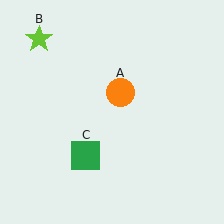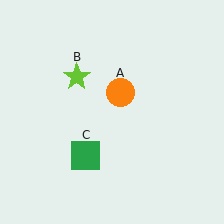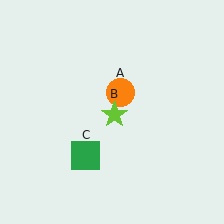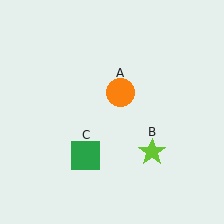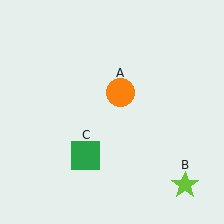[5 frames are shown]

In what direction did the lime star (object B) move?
The lime star (object B) moved down and to the right.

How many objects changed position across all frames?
1 object changed position: lime star (object B).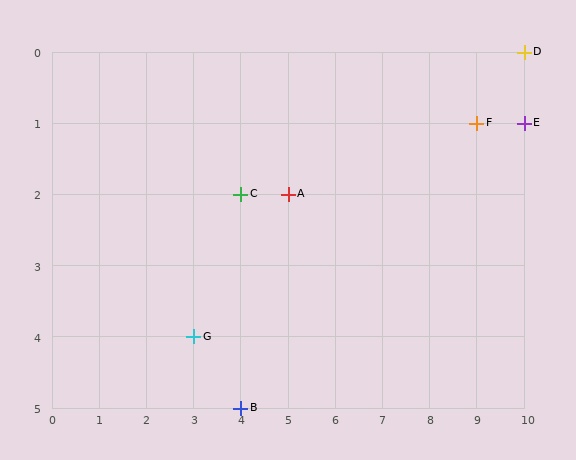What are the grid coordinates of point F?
Point F is at grid coordinates (9, 1).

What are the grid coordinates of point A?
Point A is at grid coordinates (5, 2).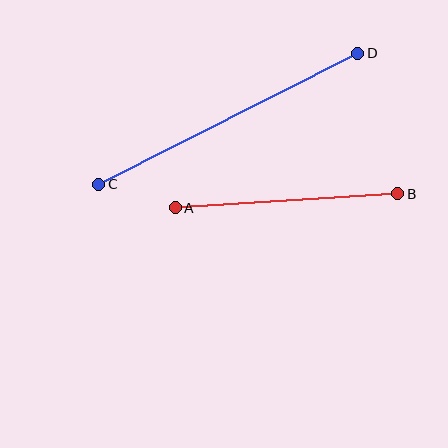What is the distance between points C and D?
The distance is approximately 291 pixels.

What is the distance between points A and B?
The distance is approximately 223 pixels.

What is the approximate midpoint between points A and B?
The midpoint is at approximately (287, 201) pixels.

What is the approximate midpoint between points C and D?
The midpoint is at approximately (228, 119) pixels.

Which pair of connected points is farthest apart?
Points C and D are farthest apart.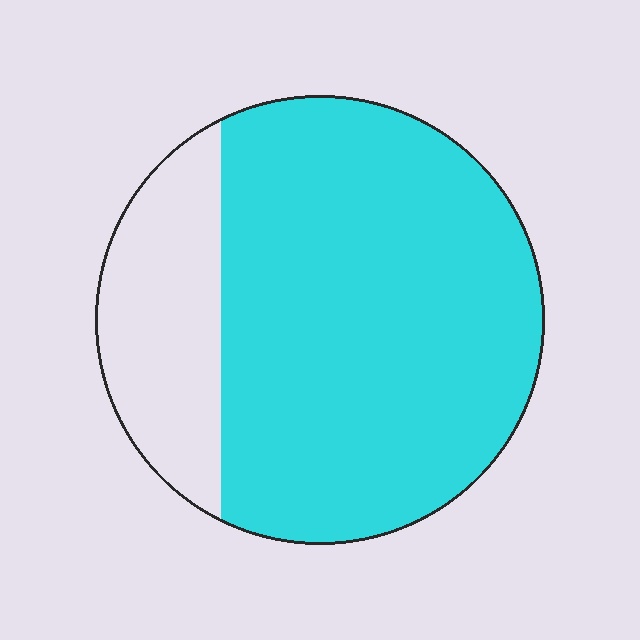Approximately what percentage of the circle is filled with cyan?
Approximately 75%.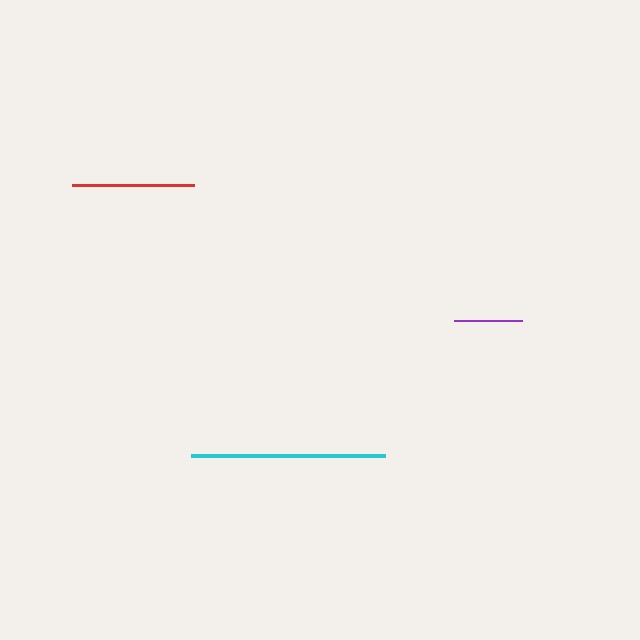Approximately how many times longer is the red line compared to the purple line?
The red line is approximately 1.8 times the length of the purple line.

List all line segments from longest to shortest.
From longest to shortest: cyan, red, purple.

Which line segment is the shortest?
The purple line is the shortest at approximately 68 pixels.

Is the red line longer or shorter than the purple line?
The red line is longer than the purple line.